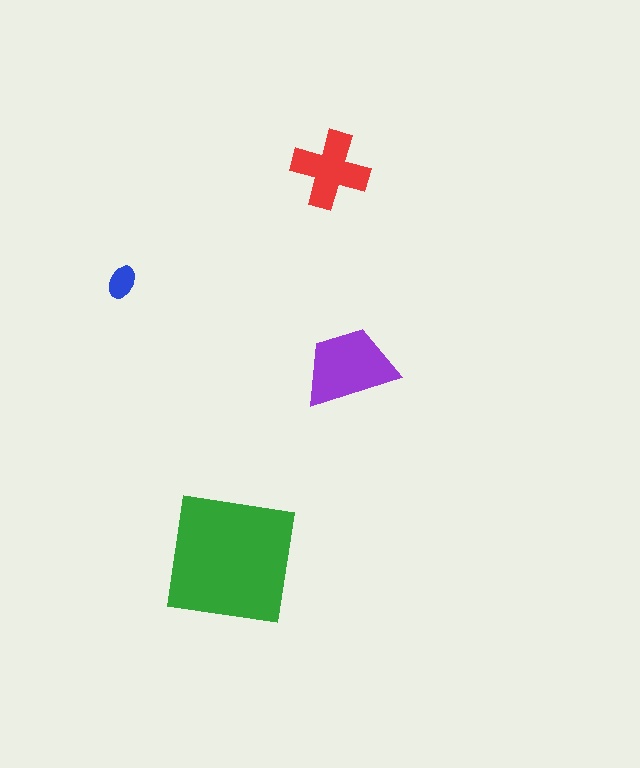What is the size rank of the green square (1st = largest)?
1st.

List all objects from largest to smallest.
The green square, the purple trapezoid, the red cross, the blue ellipse.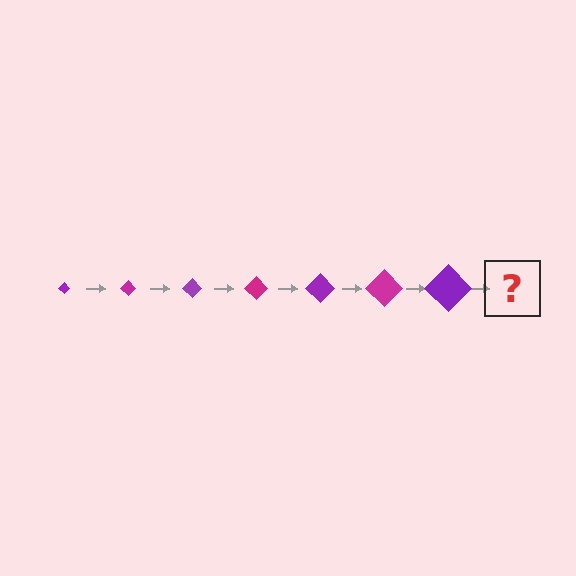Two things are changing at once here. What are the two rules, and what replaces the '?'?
The two rules are that the diamond grows larger each step and the color cycles through purple and magenta. The '?' should be a magenta diamond, larger than the previous one.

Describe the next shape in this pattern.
It should be a magenta diamond, larger than the previous one.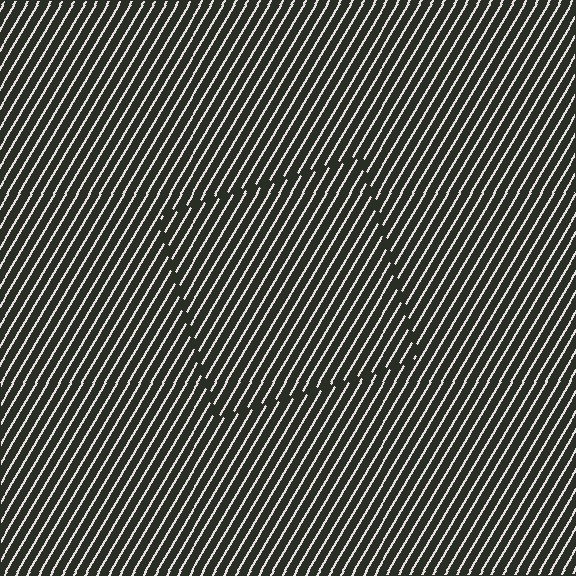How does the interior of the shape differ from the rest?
The interior of the shape contains the same grating, shifted by half a period — the contour is defined by the phase discontinuity where line-ends from the inner and outer gratings abut.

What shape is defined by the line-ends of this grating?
An illusory square. The interior of the shape contains the same grating, shifted by half a period — the contour is defined by the phase discontinuity where line-ends from the inner and outer gratings abut.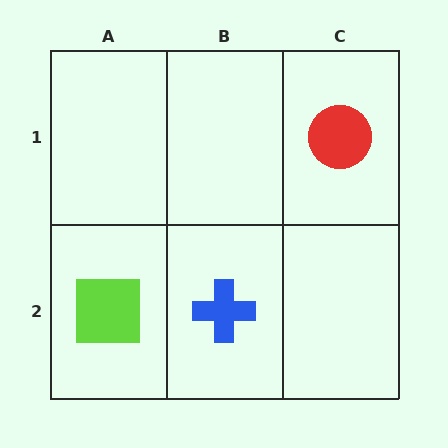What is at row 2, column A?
A lime square.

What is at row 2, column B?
A blue cross.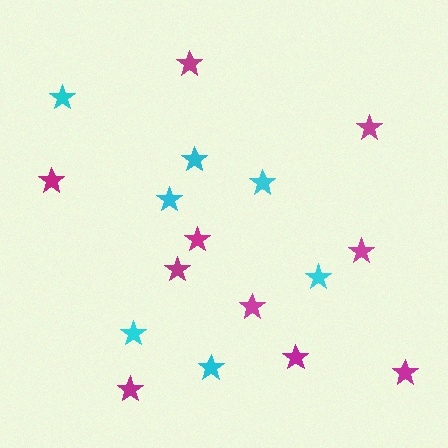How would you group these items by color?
There are 2 groups: one group of cyan stars (7) and one group of magenta stars (10).